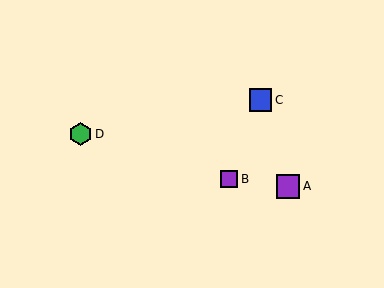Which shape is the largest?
The purple square (labeled A) is the largest.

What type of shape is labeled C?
Shape C is a blue square.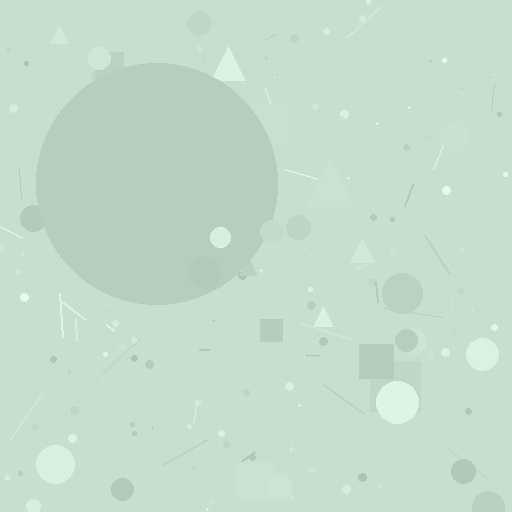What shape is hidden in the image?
A circle is hidden in the image.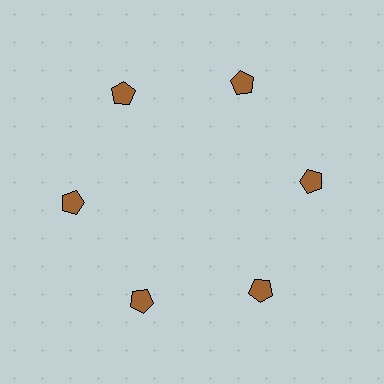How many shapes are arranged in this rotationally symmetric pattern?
There are 6 shapes, arranged in 6 groups of 1.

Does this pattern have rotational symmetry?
Yes, this pattern has 6-fold rotational symmetry. It looks the same after rotating 60 degrees around the center.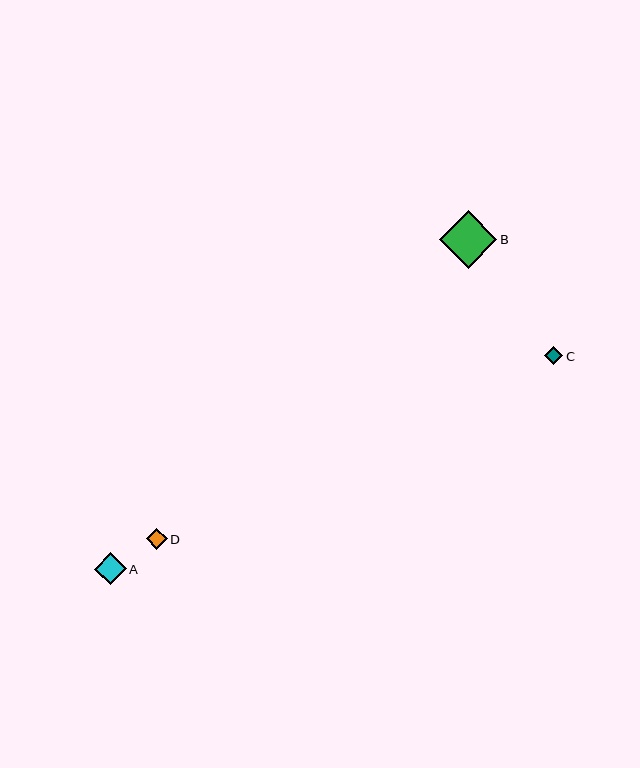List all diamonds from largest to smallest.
From largest to smallest: B, A, D, C.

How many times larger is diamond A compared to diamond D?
Diamond A is approximately 1.5 times the size of diamond D.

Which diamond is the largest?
Diamond B is the largest with a size of approximately 57 pixels.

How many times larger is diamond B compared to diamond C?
Diamond B is approximately 3.2 times the size of diamond C.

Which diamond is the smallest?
Diamond C is the smallest with a size of approximately 18 pixels.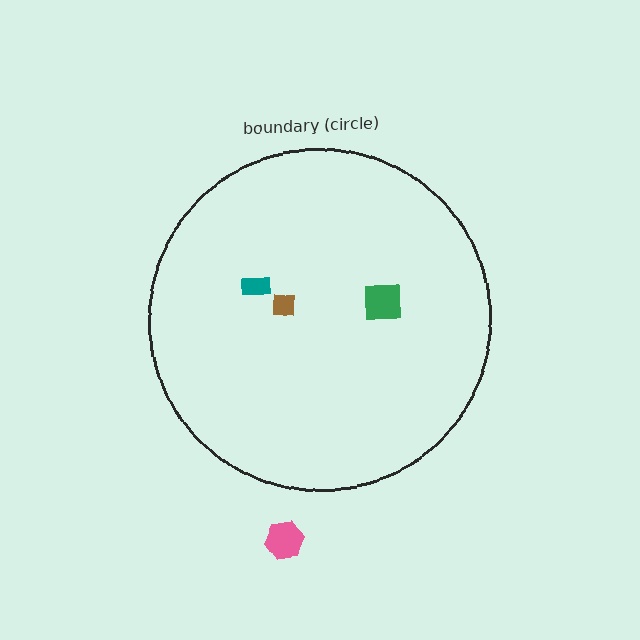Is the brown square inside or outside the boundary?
Inside.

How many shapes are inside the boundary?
3 inside, 1 outside.